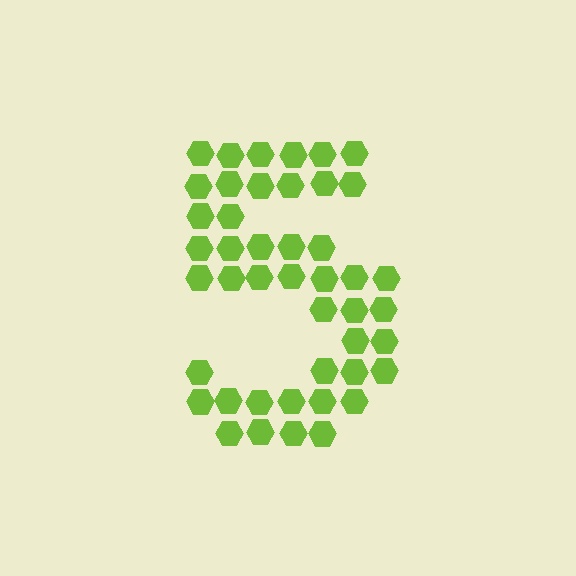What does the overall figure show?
The overall figure shows the digit 5.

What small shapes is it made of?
It is made of small hexagons.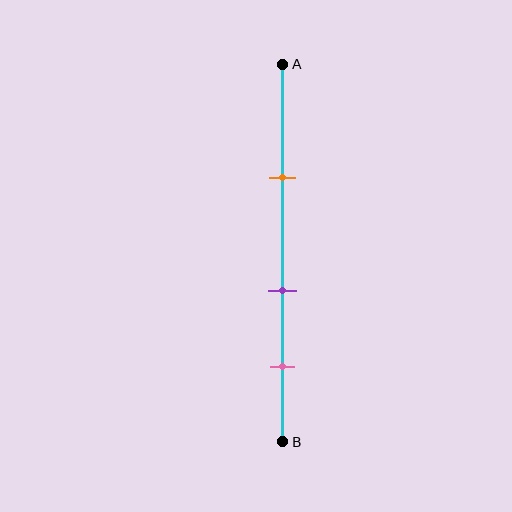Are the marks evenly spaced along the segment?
Yes, the marks are approximately evenly spaced.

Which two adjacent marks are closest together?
The purple and pink marks are the closest adjacent pair.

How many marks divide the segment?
There are 3 marks dividing the segment.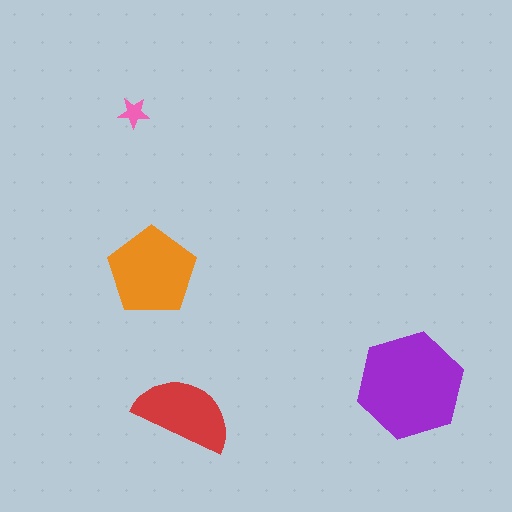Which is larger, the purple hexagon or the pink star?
The purple hexagon.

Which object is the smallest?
The pink star.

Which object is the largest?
The purple hexagon.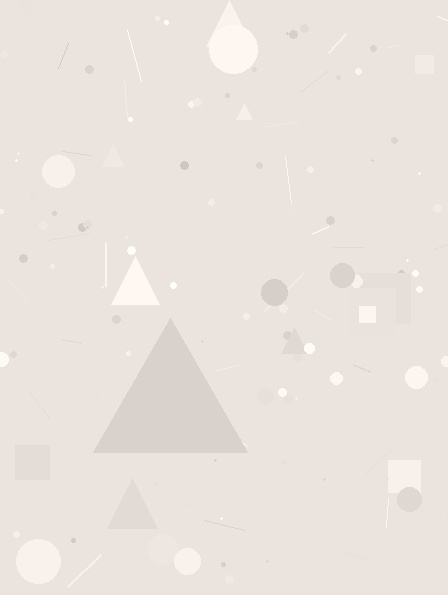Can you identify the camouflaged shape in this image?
The camouflaged shape is a triangle.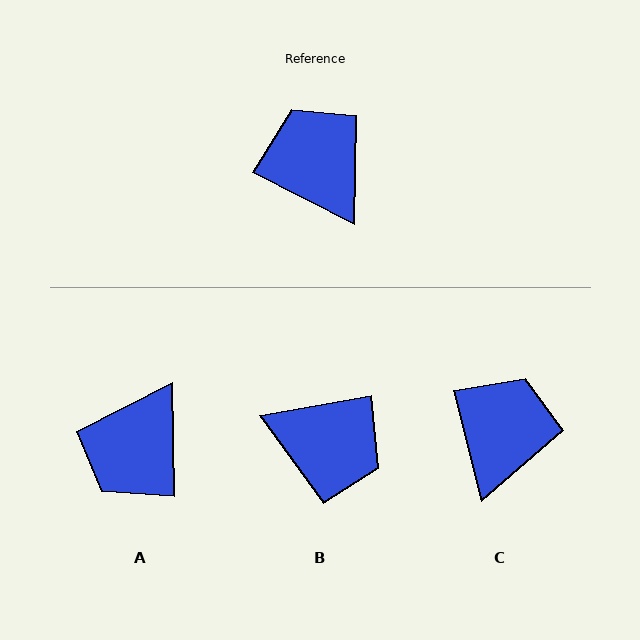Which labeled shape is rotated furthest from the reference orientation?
B, about 143 degrees away.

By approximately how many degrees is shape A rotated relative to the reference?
Approximately 118 degrees counter-clockwise.